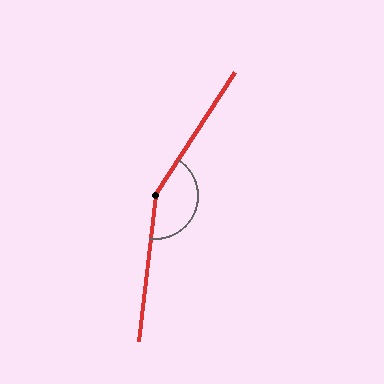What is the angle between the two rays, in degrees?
Approximately 154 degrees.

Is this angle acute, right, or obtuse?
It is obtuse.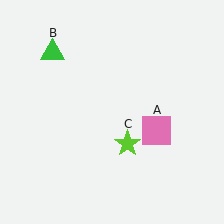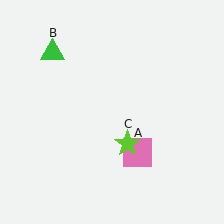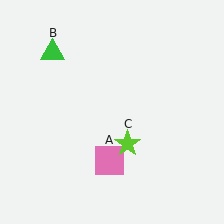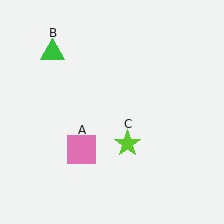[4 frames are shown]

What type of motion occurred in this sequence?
The pink square (object A) rotated clockwise around the center of the scene.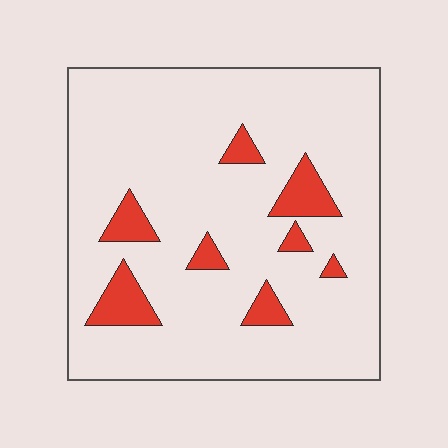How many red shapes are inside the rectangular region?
8.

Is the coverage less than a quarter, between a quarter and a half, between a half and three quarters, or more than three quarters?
Less than a quarter.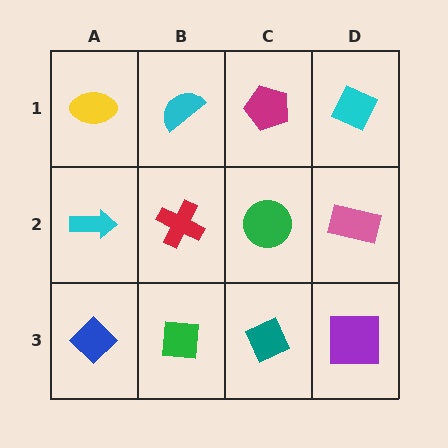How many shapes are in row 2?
4 shapes.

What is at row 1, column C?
A magenta pentagon.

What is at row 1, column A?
A yellow ellipse.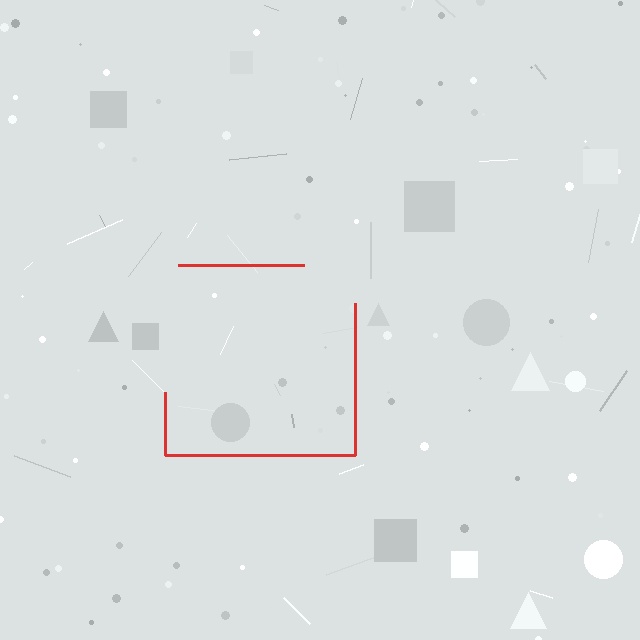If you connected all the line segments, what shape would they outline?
They would outline a square.